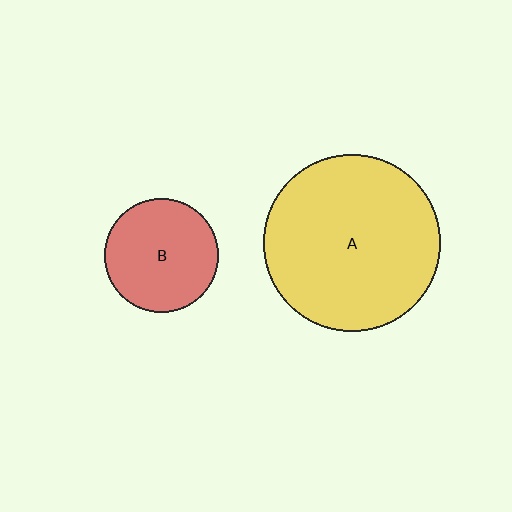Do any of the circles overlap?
No, none of the circles overlap.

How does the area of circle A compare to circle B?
Approximately 2.4 times.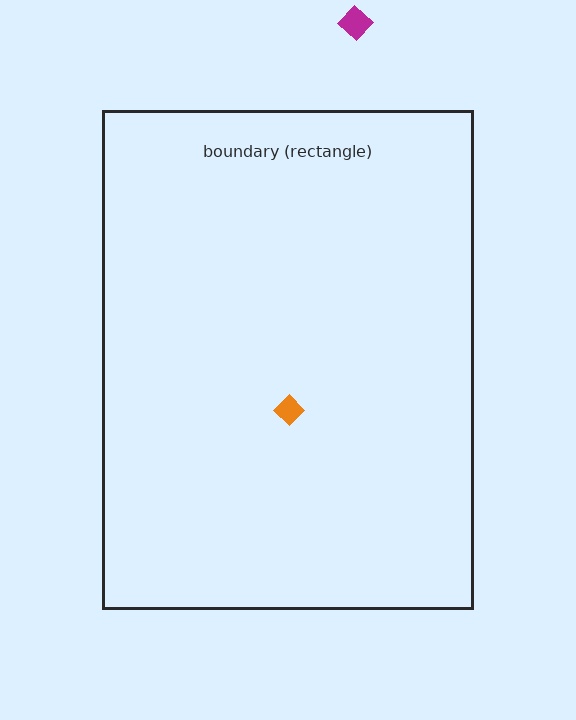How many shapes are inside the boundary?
1 inside, 1 outside.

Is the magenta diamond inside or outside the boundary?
Outside.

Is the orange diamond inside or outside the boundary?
Inside.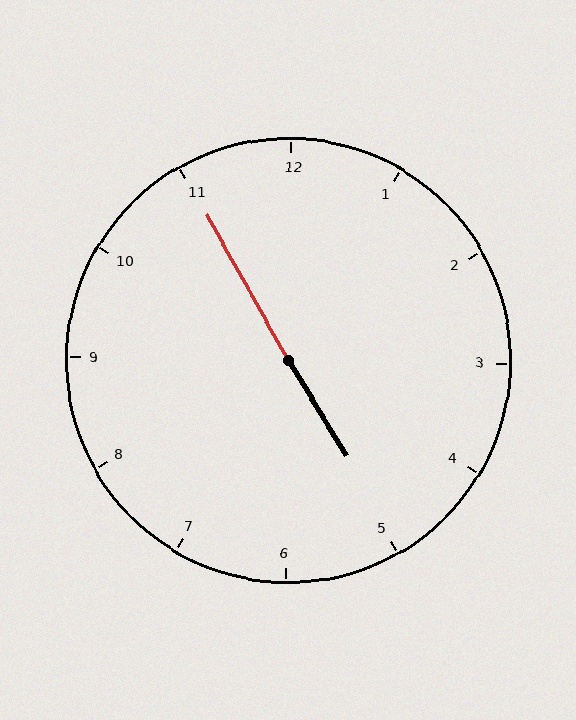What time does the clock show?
4:55.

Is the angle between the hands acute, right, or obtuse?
It is obtuse.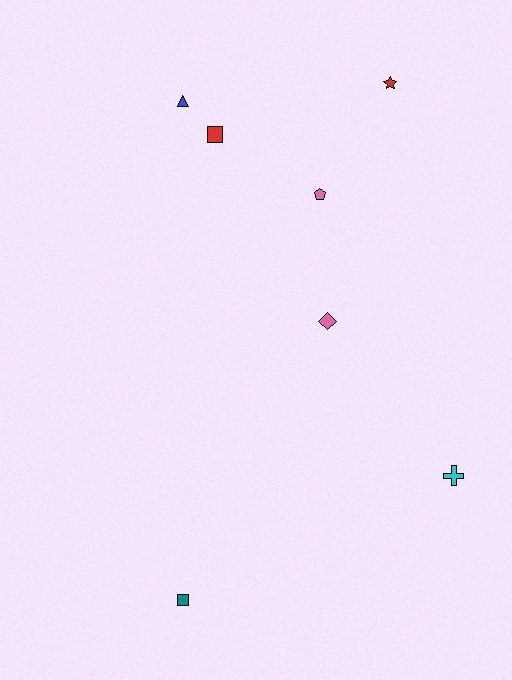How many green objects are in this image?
There are no green objects.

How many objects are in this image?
There are 7 objects.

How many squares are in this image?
There are 2 squares.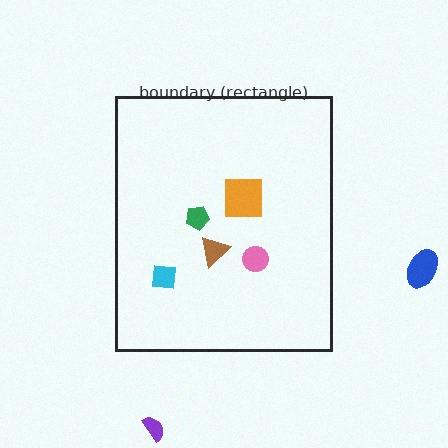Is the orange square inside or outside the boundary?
Inside.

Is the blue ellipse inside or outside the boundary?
Outside.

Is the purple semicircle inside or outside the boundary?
Outside.